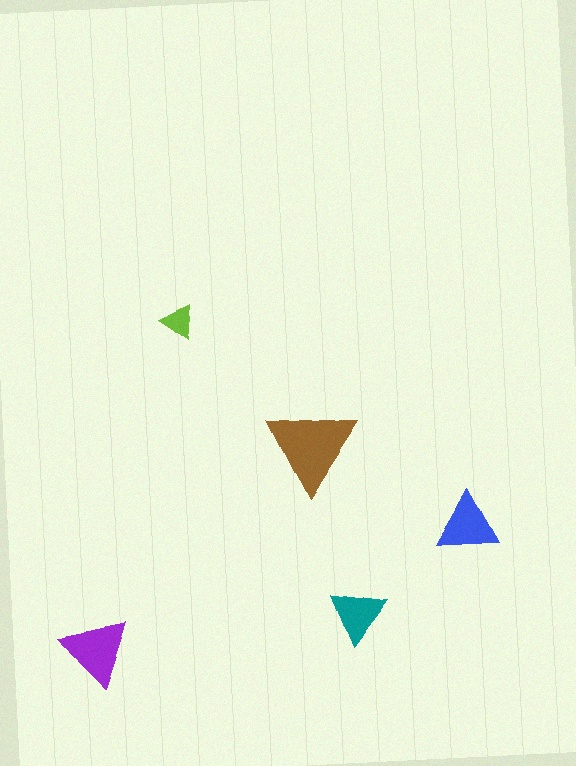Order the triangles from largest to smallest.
the brown one, the purple one, the blue one, the teal one, the lime one.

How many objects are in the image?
There are 5 objects in the image.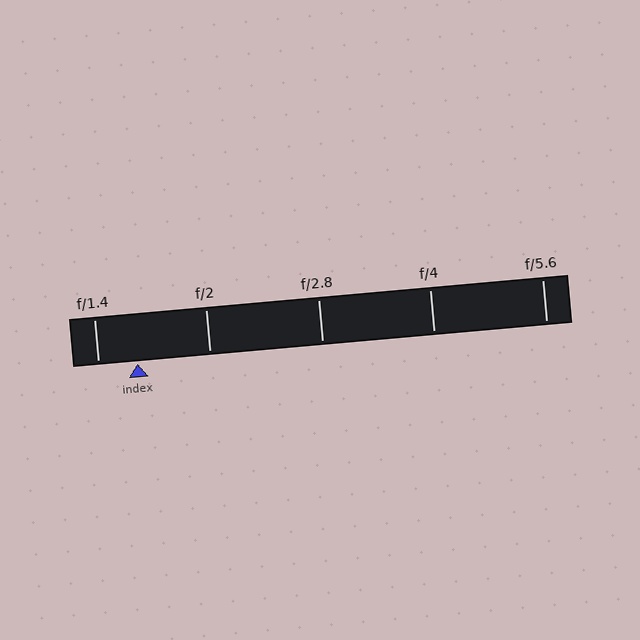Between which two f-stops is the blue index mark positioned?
The index mark is between f/1.4 and f/2.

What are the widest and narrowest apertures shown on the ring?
The widest aperture shown is f/1.4 and the narrowest is f/5.6.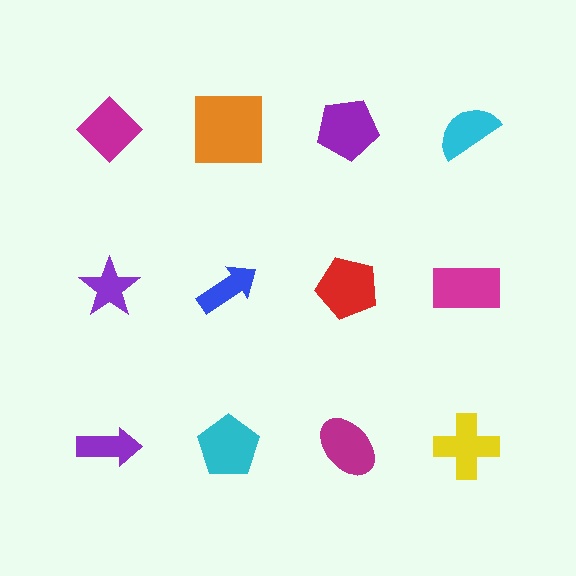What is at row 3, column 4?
A yellow cross.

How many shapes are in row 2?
4 shapes.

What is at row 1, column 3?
A purple pentagon.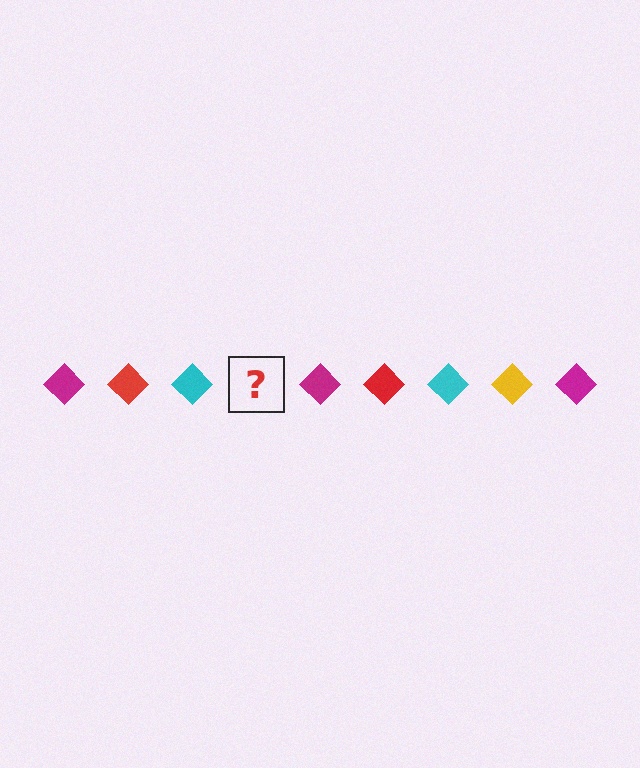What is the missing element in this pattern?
The missing element is a yellow diamond.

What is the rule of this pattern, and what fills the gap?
The rule is that the pattern cycles through magenta, red, cyan, yellow diamonds. The gap should be filled with a yellow diamond.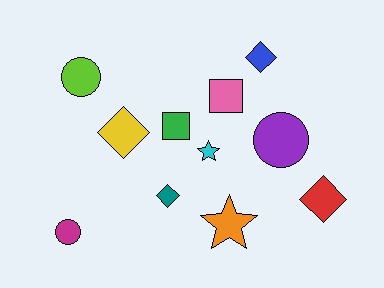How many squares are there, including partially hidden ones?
There are 2 squares.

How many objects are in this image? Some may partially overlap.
There are 11 objects.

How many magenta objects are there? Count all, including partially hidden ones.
There is 1 magenta object.